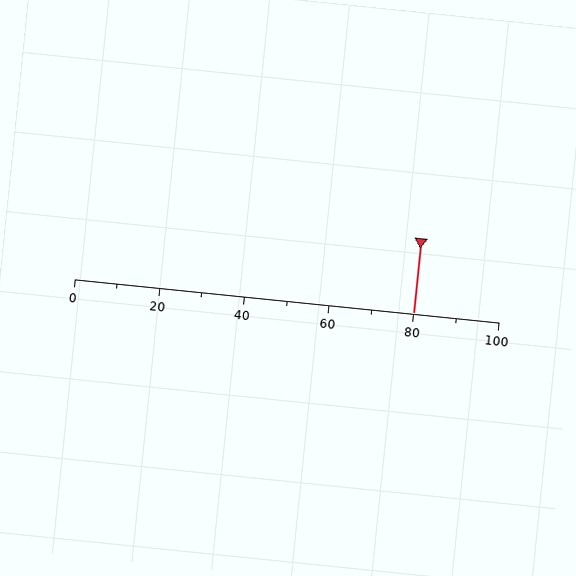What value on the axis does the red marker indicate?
The marker indicates approximately 80.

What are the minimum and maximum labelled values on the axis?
The axis runs from 0 to 100.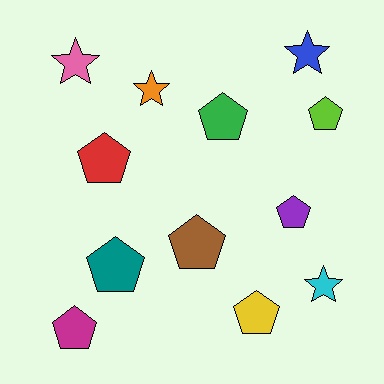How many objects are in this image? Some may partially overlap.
There are 12 objects.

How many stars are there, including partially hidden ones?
There are 4 stars.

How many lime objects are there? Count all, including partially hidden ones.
There is 1 lime object.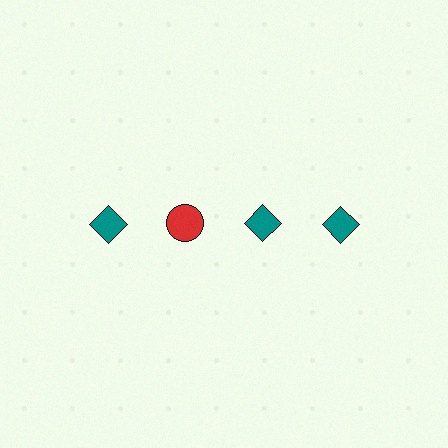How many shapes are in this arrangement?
There are 4 shapes arranged in a grid pattern.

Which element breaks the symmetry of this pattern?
The red circle in the top row, second from left column breaks the symmetry. All other shapes are teal diamonds.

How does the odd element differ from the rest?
It differs in both color (red instead of teal) and shape (circle instead of diamond).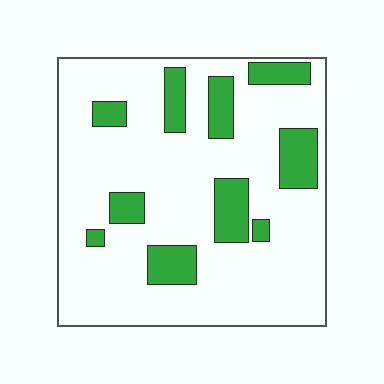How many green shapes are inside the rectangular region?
10.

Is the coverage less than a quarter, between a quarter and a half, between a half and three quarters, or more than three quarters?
Less than a quarter.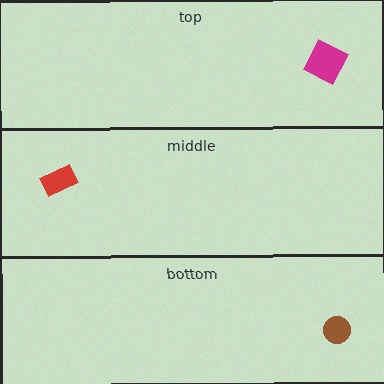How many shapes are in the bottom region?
1.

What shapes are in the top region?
The magenta square.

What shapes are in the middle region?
The red rectangle.